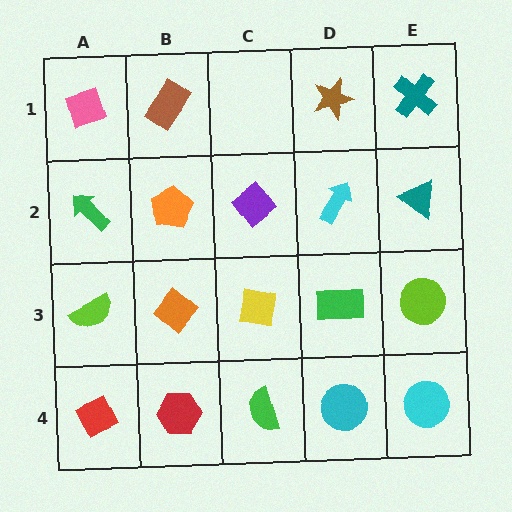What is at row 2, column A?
A green arrow.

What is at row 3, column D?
A green rectangle.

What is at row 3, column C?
A yellow square.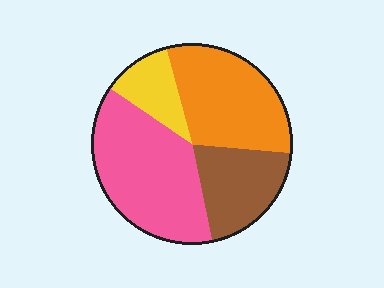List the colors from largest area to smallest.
From largest to smallest: pink, orange, brown, yellow.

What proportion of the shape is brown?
Brown covers around 20% of the shape.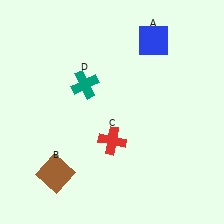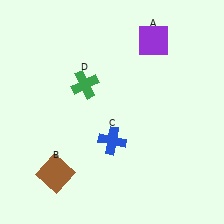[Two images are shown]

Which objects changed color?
A changed from blue to purple. C changed from red to blue. D changed from teal to green.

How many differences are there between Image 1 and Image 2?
There are 3 differences between the two images.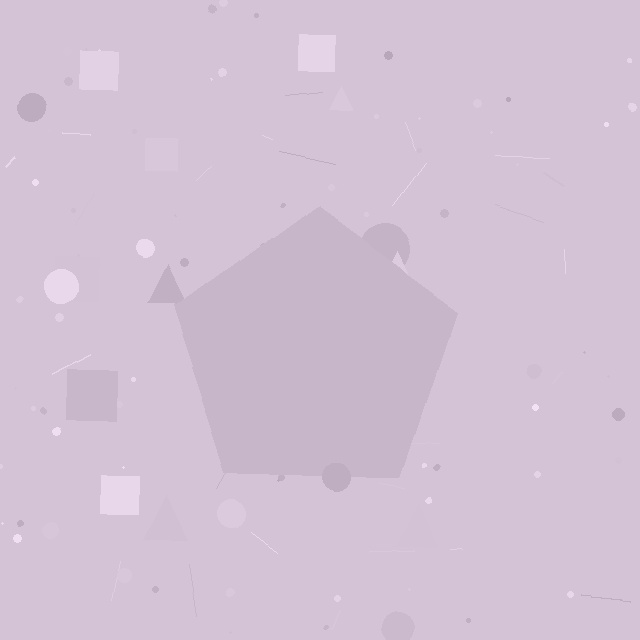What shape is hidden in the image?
A pentagon is hidden in the image.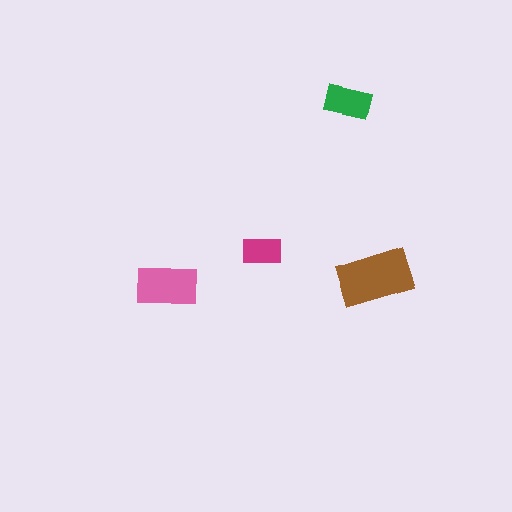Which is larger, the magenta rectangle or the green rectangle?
The green one.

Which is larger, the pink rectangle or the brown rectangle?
The brown one.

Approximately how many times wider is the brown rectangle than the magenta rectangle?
About 2 times wider.